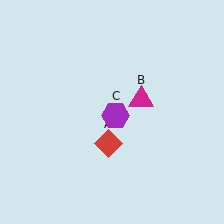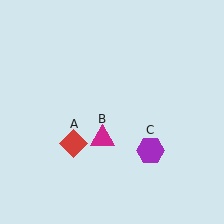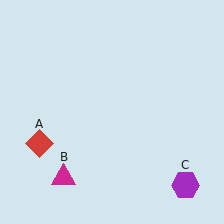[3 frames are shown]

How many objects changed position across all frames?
3 objects changed position: red diamond (object A), magenta triangle (object B), purple hexagon (object C).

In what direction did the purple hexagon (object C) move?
The purple hexagon (object C) moved down and to the right.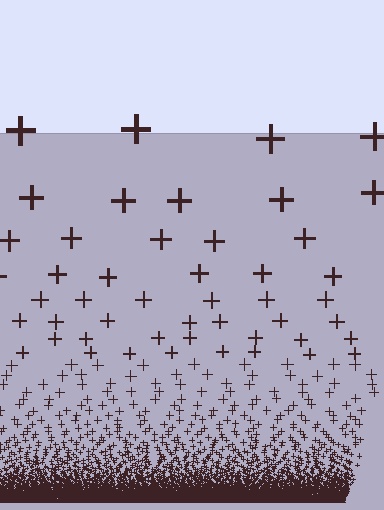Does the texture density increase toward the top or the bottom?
Density increases toward the bottom.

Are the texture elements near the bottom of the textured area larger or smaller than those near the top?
Smaller. The gradient is inverted — elements near the bottom are smaller and denser.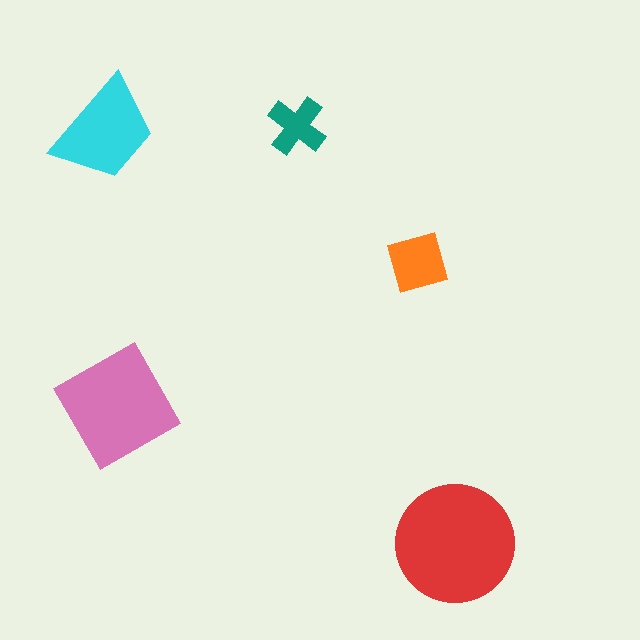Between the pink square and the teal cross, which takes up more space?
The pink square.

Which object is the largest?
The red circle.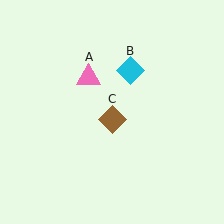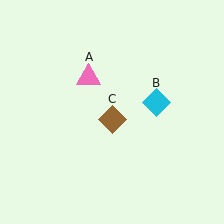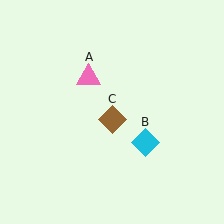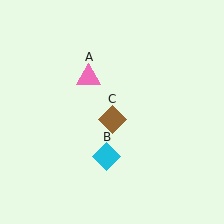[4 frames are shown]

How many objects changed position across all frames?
1 object changed position: cyan diamond (object B).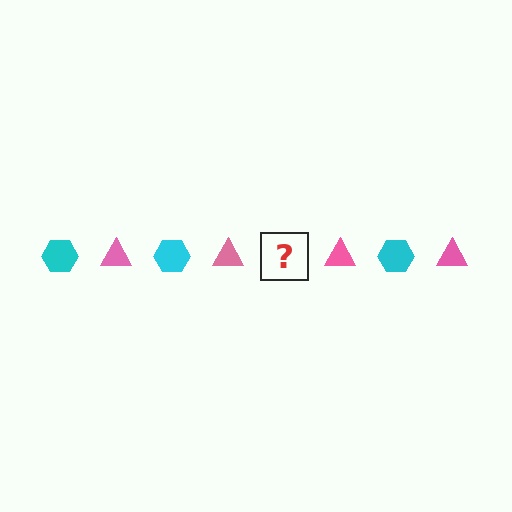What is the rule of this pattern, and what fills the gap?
The rule is that the pattern alternates between cyan hexagon and pink triangle. The gap should be filled with a cyan hexagon.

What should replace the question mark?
The question mark should be replaced with a cyan hexagon.